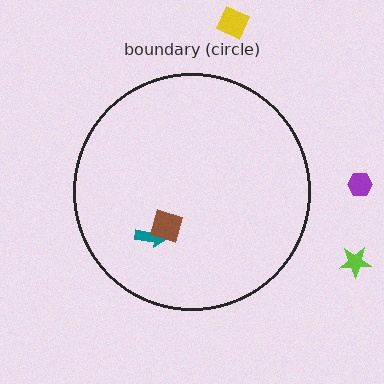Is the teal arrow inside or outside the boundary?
Inside.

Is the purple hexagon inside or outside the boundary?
Outside.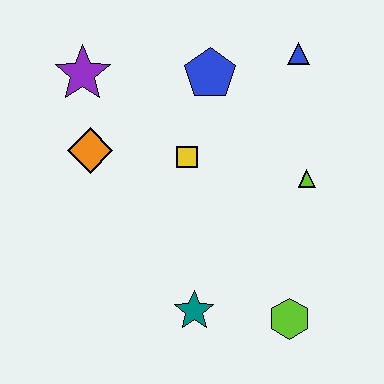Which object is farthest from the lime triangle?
The purple star is farthest from the lime triangle.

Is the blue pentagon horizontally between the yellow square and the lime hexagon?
Yes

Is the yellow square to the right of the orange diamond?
Yes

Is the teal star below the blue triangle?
Yes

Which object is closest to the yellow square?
The blue pentagon is closest to the yellow square.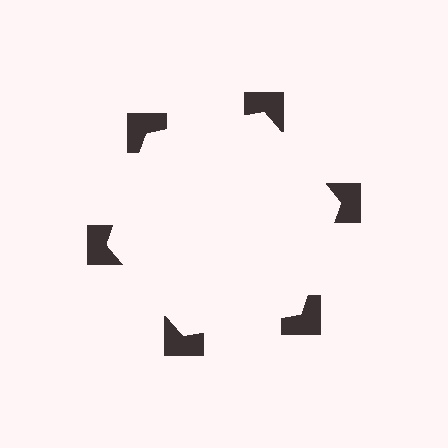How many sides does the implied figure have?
6 sides.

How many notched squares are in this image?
There are 6 — one at each vertex of the illusory hexagon.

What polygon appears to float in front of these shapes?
An illusory hexagon — its edges are inferred from the aligned wedge cuts in the notched squares, not physically drawn.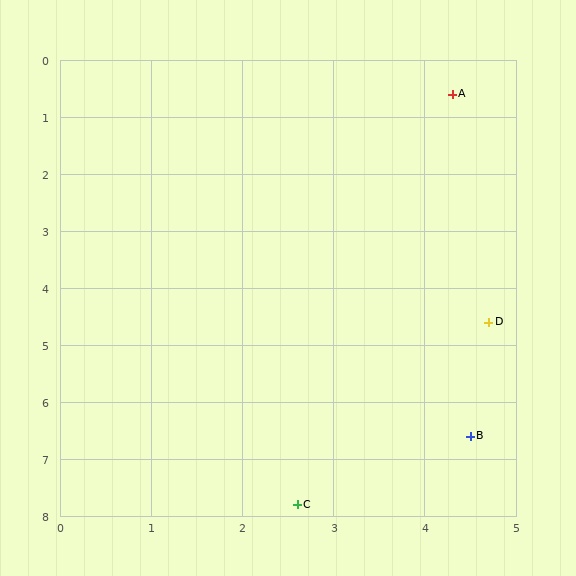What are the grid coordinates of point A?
Point A is at approximately (4.3, 0.6).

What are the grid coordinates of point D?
Point D is at approximately (4.7, 4.6).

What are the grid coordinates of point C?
Point C is at approximately (2.6, 7.8).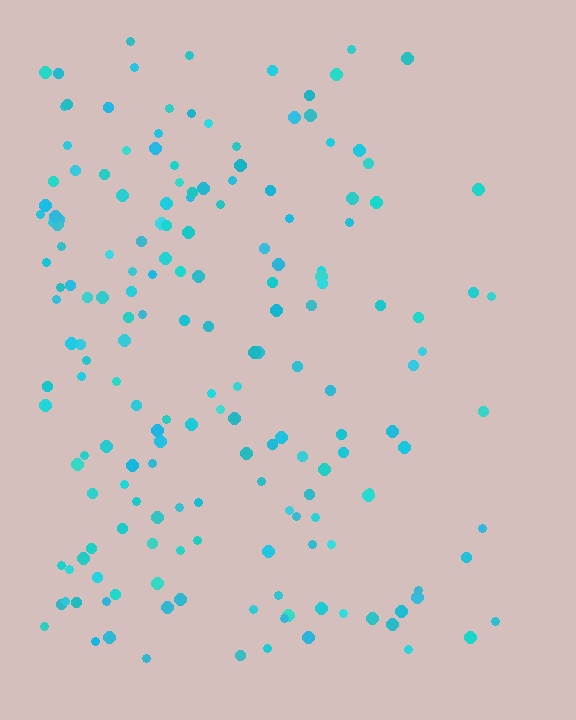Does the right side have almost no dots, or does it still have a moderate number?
Still a moderate number, just noticeably fewer than the left.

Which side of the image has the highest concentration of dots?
The left.